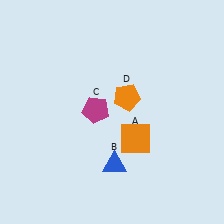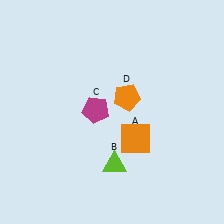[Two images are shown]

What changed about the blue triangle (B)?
In Image 1, B is blue. In Image 2, it changed to lime.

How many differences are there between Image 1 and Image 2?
There is 1 difference between the two images.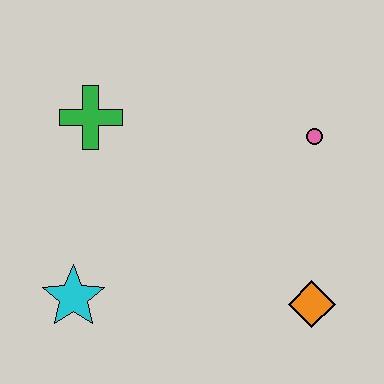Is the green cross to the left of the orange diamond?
Yes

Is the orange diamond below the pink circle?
Yes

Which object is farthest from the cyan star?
The pink circle is farthest from the cyan star.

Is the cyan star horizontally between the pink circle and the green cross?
No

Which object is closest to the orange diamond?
The pink circle is closest to the orange diamond.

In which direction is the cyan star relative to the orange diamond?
The cyan star is to the left of the orange diamond.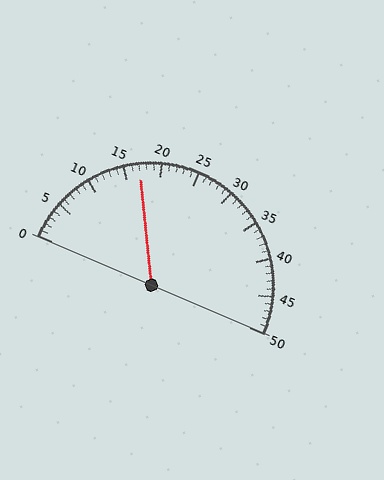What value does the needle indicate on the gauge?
The needle indicates approximately 17.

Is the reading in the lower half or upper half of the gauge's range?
The reading is in the lower half of the range (0 to 50).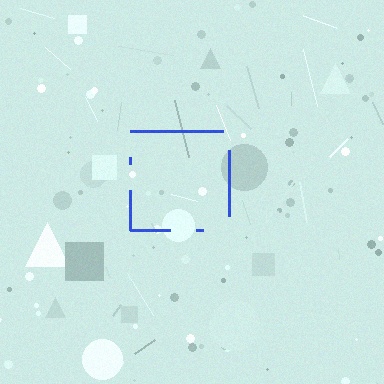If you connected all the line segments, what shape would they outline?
They would outline a square.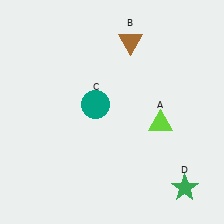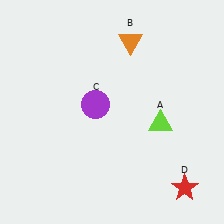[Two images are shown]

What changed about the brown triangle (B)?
In Image 1, B is brown. In Image 2, it changed to orange.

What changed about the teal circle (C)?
In Image 1, C is teal. In Image 2, it changed to purple.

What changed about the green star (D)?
In Image 1, D is green. In Image 2, it changed to red.